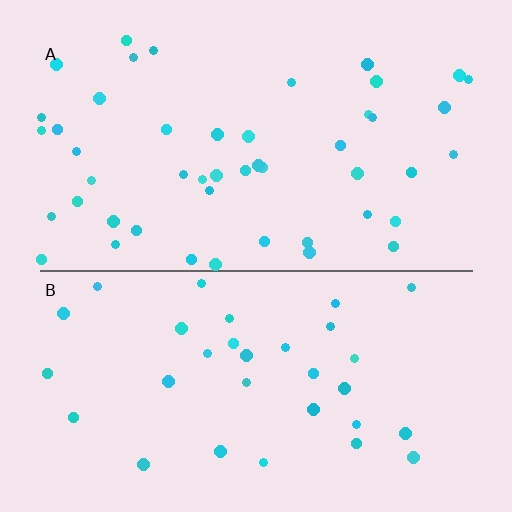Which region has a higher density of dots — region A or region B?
A (the top).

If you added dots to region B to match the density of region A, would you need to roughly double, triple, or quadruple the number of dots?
Approximately double.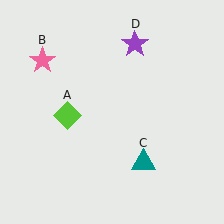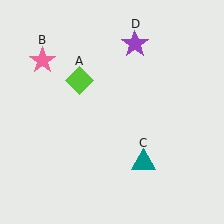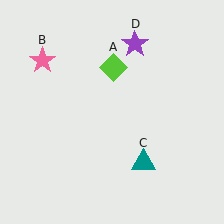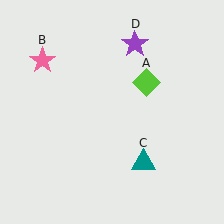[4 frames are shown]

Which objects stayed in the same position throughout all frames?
Pink star (object B) and teal triangle (object C) and purple star (object D) remained stationary.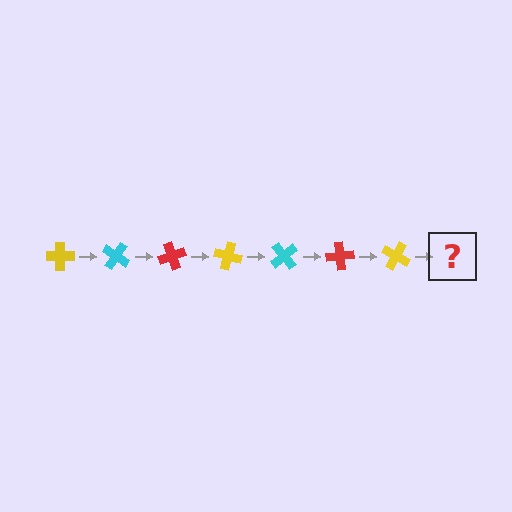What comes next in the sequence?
The next element should be a cyan cross, rotated 245 degrees from the start.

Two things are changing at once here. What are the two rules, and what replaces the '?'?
The two rules are that it rotates 35 degrees each step and the color cycles through yellow, cyan, and red. The '?' should be a cyan cross, rotated 245 degrees from the start.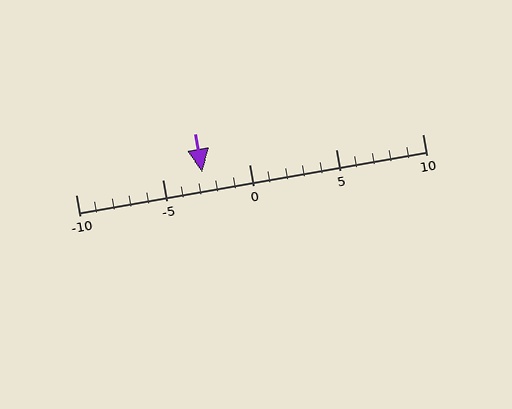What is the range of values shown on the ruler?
The ruler shows values from -10 to 10.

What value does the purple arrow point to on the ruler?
The purple arrow points to approximately -3.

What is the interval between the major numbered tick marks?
The major tick marks are spaced 5 units apart.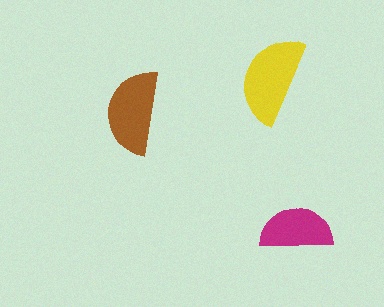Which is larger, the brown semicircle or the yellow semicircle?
The yellow one.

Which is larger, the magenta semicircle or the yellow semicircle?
The yellow one.